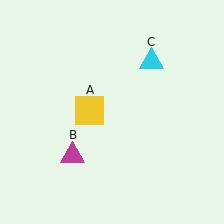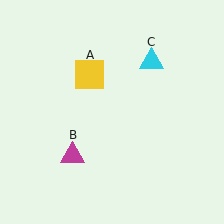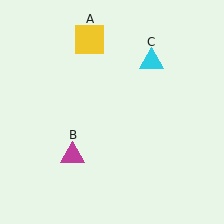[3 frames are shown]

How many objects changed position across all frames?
1 object changed position: yellow square (object A).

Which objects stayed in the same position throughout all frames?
Magenta triangle (object B) and cyan triangle (object C) remained stationary.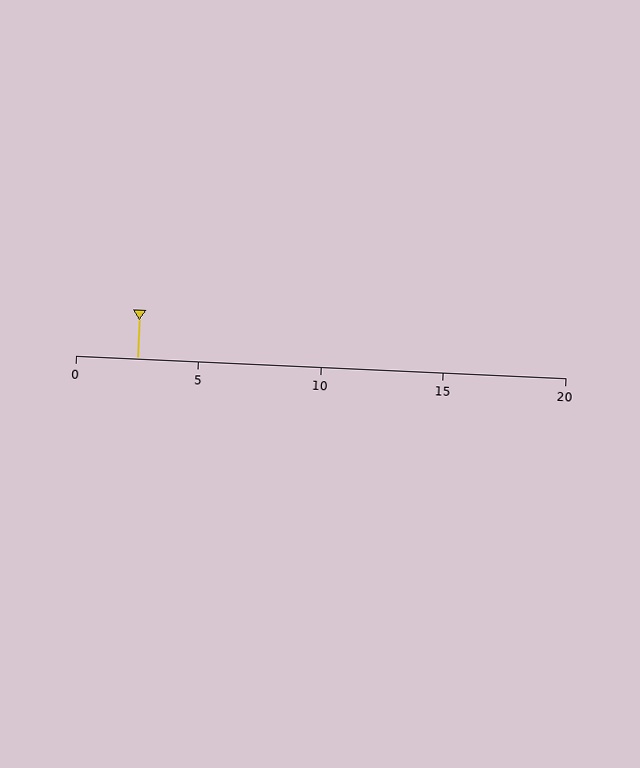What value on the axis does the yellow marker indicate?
The marker indicates approximately 2.5.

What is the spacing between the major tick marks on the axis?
The major ticks are spaced 5 apart.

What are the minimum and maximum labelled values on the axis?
The axis runs from 0 to 20.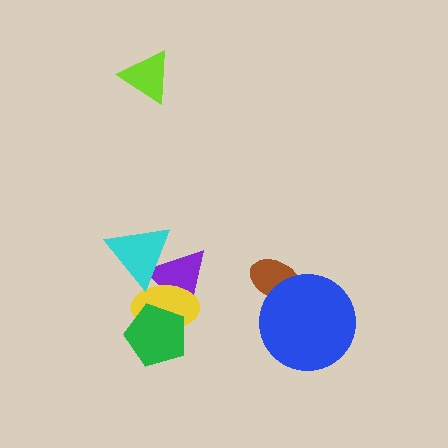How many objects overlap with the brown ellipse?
1 object overlaps with the brown ellipse.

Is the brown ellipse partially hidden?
Yes, it is partially covered by another shape.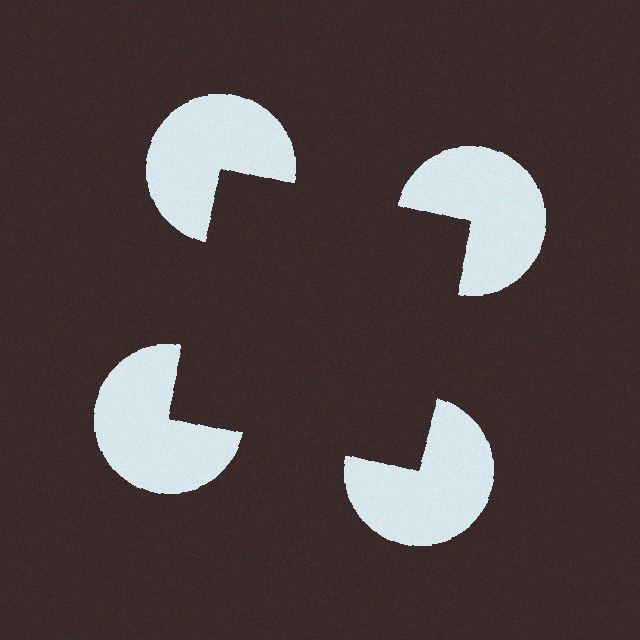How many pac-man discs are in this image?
There are 4 — one at each vertex of the illusory square.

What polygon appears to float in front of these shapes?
An illusory square — its edges are inferred from the aligned wedge cuts in the pac-man discs, not physically drawn.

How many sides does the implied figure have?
4 sides.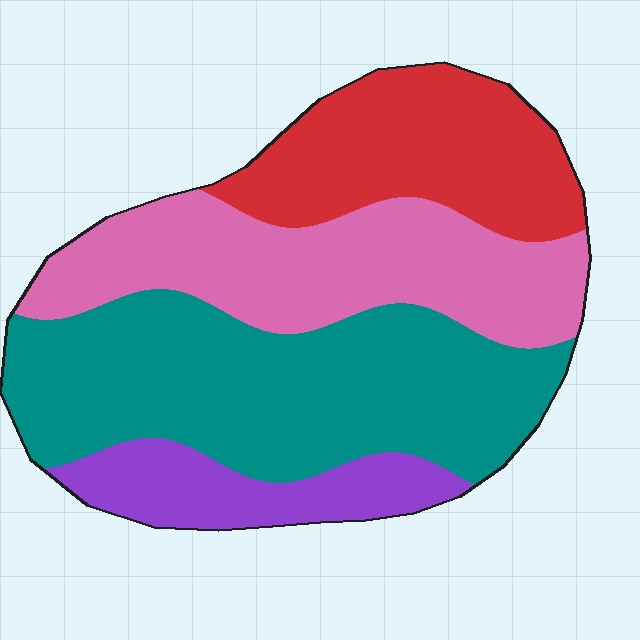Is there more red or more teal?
Teal.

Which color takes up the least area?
Purple, at roughly 10%.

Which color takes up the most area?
Teal, at roughly 40%.